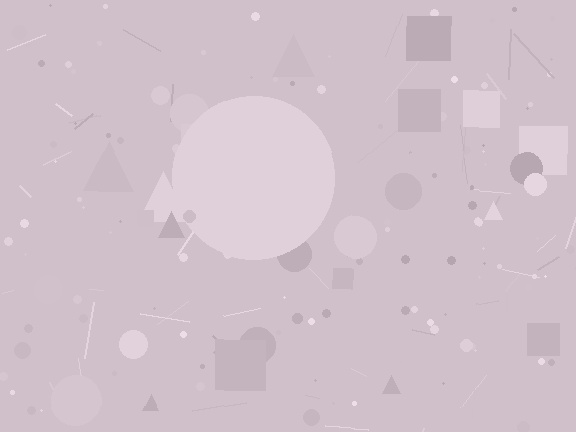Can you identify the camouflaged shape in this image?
The camouflaged shape is a circle.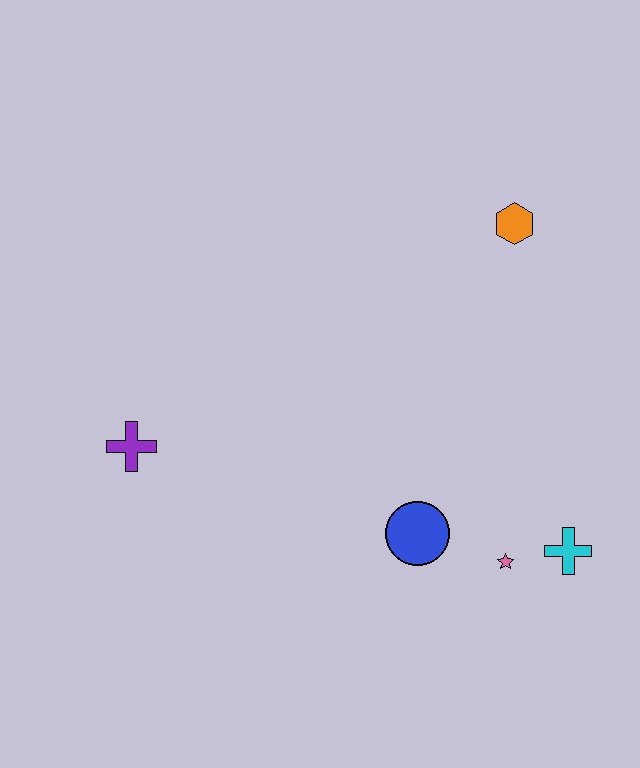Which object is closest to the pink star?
The cyan cross is closest to the pink star.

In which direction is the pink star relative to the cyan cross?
The pink star is to the left of the cyan cross.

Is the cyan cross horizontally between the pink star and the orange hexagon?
No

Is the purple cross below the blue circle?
No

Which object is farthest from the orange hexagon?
The purple cross is farthest from the orange hexagon.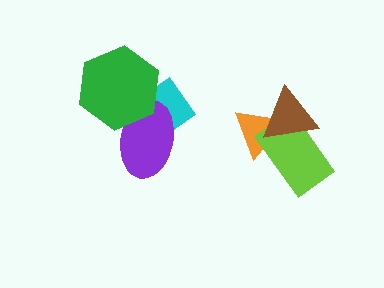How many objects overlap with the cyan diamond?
2 objects overlap with the cyan diamond.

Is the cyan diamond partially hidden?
Yes, it is partially covered by another shape.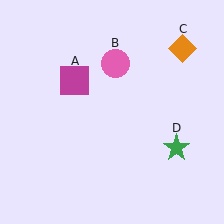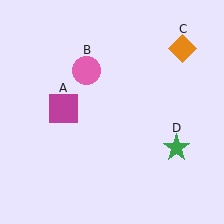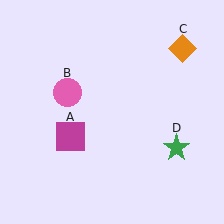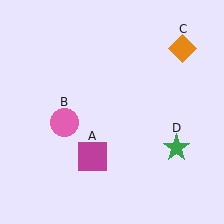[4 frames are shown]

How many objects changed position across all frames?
2 objects changed position: magenta square (object A), pink circle (object B).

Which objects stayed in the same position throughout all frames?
Orange diamond (object C) and green star (object D) remained stationary.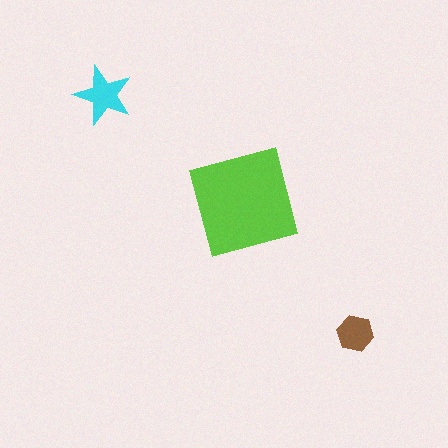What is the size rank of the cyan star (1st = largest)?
2nd.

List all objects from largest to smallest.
The lime square, the cyan star, the brown hexagon.